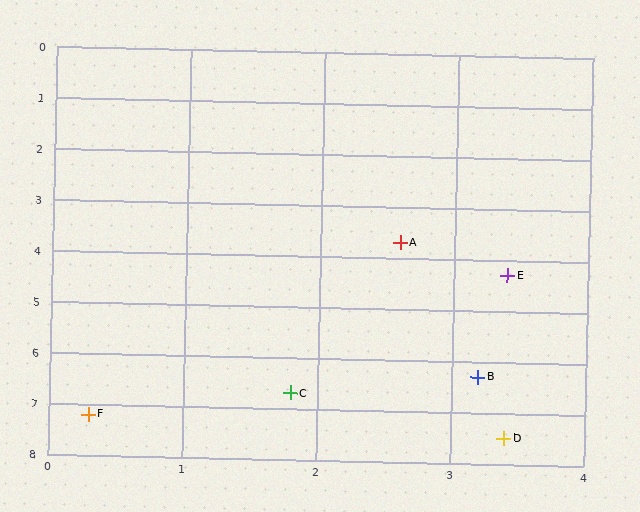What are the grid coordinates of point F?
Point F is at approximately (0.3, 7.2).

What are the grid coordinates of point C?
Point C is at approximately (1.8, 6.7).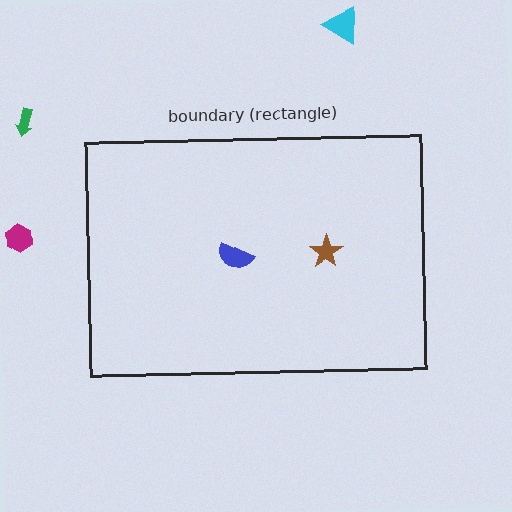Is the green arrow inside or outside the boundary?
Outside.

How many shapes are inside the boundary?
2 inside, 3 outside.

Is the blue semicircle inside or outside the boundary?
Inside.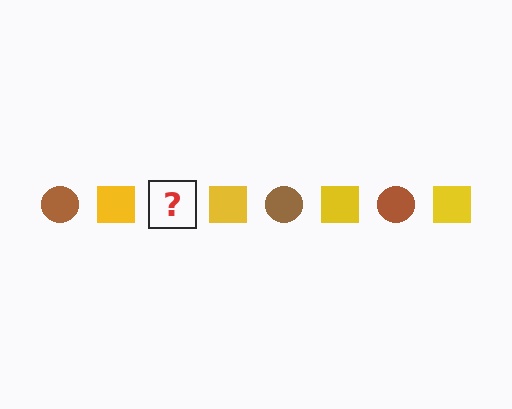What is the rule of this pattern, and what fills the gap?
The rule is that the pattern alternates between brown circle and yellow square. The gap should be filled with a brown circle.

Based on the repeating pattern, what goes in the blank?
The blank should be a brown circle.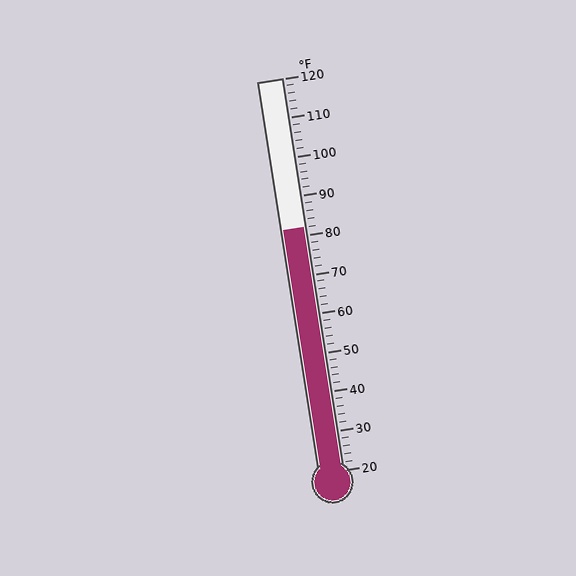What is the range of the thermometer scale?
The thermometer scale ranges from 20°F to 120°F.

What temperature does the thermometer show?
The thermometer shows approximately 82°F.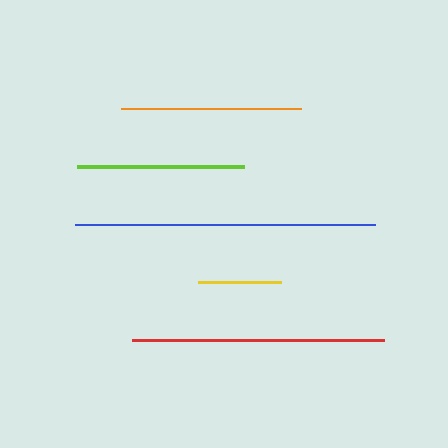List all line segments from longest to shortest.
From longest to shortest: blue, red, orange, lime, yellow.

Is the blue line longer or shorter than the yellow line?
The blue line is longer than the yellow line.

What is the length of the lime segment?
The lime segment is approximately 168 pixels long.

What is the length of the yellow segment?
The yellow segment is approximately 83 pixels long.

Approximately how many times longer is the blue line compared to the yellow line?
The blue line is approximately 3.6 times the length of the yellow line.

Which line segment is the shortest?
The yellow line is the shortest at approximately 83 pixels.